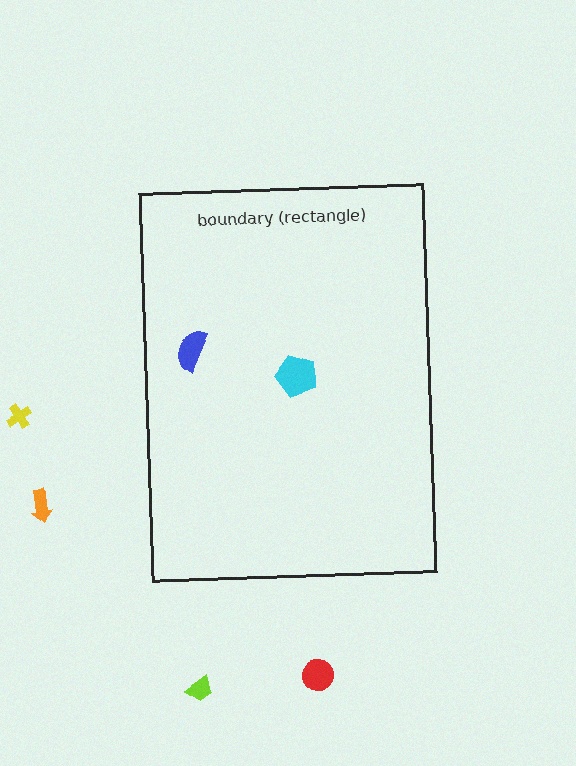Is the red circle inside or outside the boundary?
Outside.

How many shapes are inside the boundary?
2 inside, 4 outside.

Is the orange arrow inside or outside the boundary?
Outside.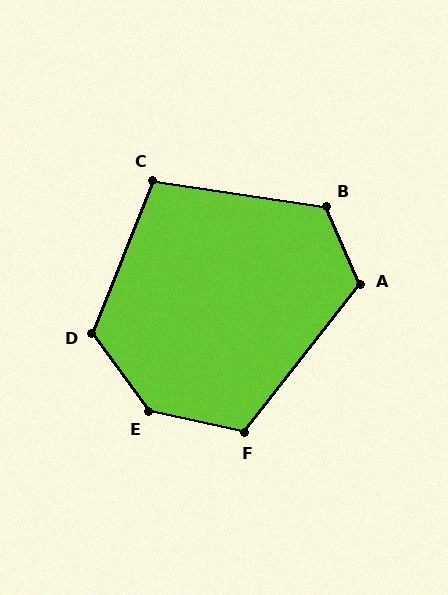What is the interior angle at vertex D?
Approximately 123 degrees (obtuse).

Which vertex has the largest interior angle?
E, at approximately 138 degrees.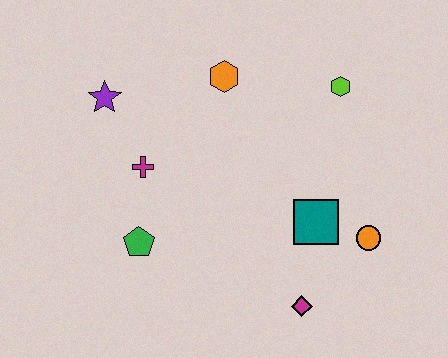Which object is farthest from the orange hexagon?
The magenta diamond is farthest from the orange hexagon.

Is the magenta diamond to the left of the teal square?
Yes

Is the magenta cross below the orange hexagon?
Yes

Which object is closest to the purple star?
The magenta cross is closest to the purple star.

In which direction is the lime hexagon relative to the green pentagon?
The lime hexagon is to the right of the green pentagon.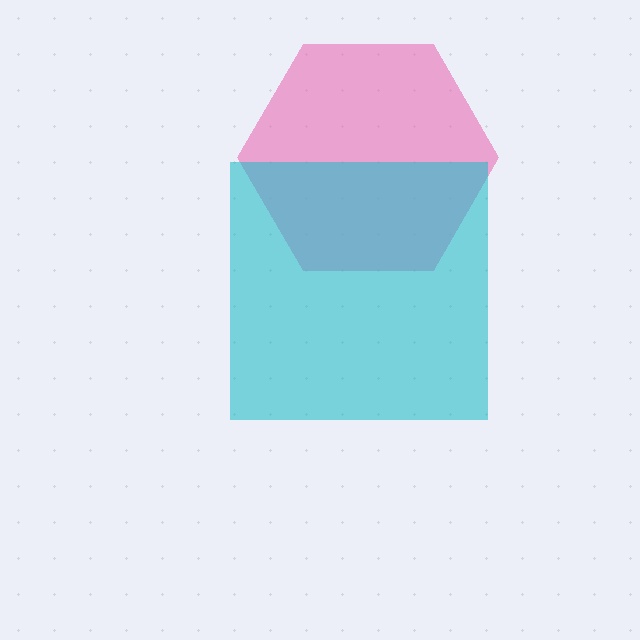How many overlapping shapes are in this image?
There are 2 overlapping shapes in the image.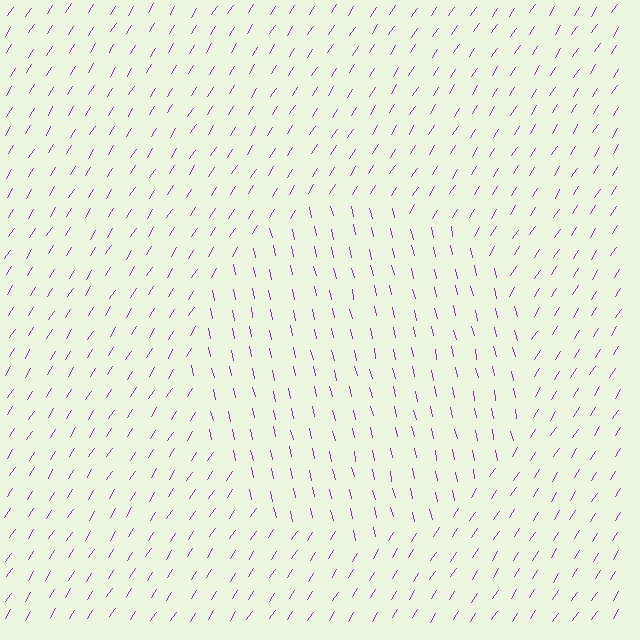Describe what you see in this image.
The image is filled with small purple line segments. A circle region in the image has lines oriented differently from the surrounding lines, creating a visible texture boundary.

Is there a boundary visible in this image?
Yes, there is a texture boundary formed by a change in line orientation.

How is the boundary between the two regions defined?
The boundary is defined purely by a change in line orientation (approximately 45 degrees difference). All lines are the same color and thickness.